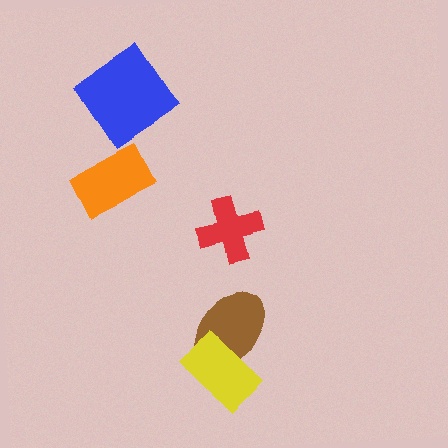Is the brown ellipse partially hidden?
Yes, it is partially covered by another shape.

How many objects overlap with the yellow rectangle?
1 object overlaps with the yellow rectangle.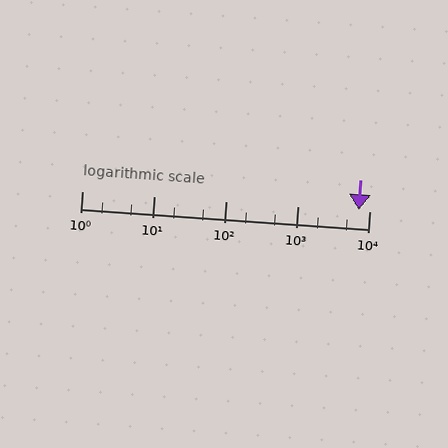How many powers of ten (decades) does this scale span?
The scale spans 4 decades, from 1 to 10000.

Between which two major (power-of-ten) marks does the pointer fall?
The pointer is between 1000 and 10000.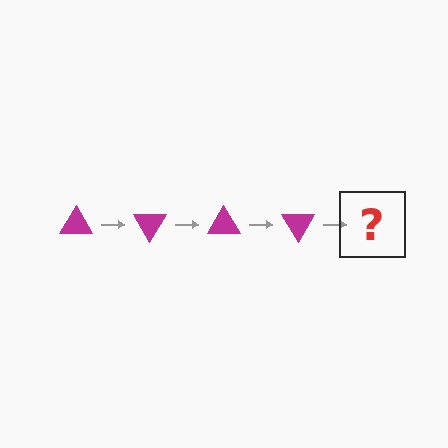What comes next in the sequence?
The next element should be a magenta triangle rotated 240 degrees.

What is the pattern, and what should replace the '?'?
The pattern is that the triangle rotates 60 degrees each step. The '?' should be a magenta triangle rotated 240 degrees.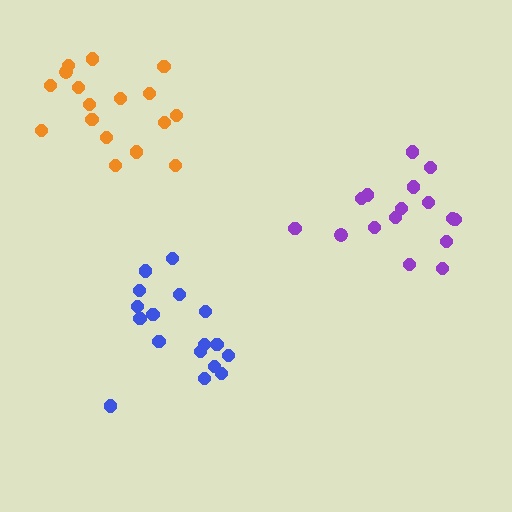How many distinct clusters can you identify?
There are 3 distinct clusters.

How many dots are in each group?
Group 1: 17 dots, Group 2: 16 dots, Group 3: 17 dots (50 total).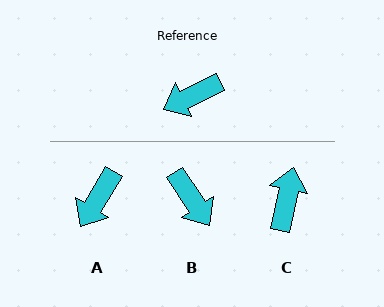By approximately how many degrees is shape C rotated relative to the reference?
Approximately 128 degrees clockwise.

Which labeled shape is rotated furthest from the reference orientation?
C, about 128 degrees away.